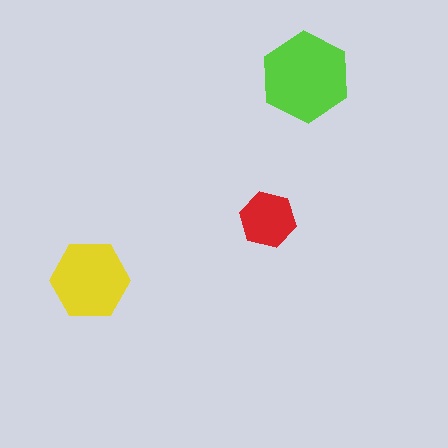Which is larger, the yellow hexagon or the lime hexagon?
The lime one.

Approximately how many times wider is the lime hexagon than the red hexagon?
About 1.5 times wider.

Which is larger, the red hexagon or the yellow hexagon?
The yellow one.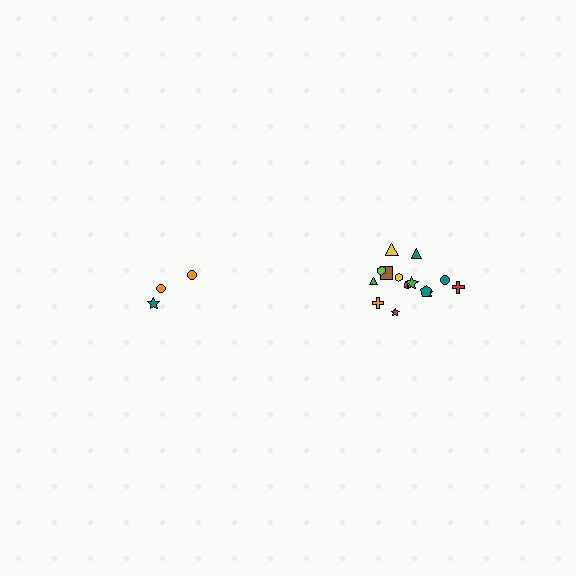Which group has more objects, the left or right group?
The right group.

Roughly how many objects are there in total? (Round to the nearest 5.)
Roughly 20 objects in total.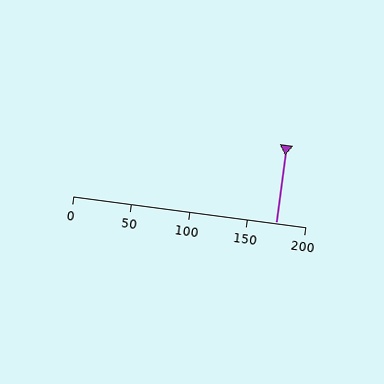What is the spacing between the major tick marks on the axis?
The major ticks are spaced 50 apart.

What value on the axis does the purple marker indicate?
The marker indicates approximately 175.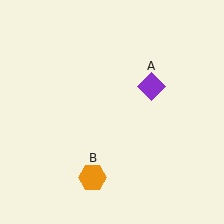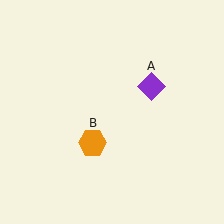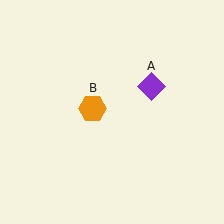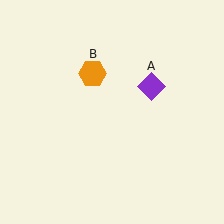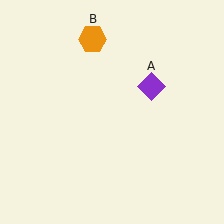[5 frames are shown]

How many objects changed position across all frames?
1 object changed position: orange hexagon (object B).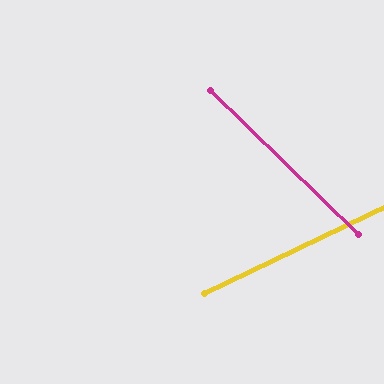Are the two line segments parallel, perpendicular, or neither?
Neither parallel nor perpendicular — they differ by about 70°.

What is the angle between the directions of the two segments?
Approximately 70 degrees.